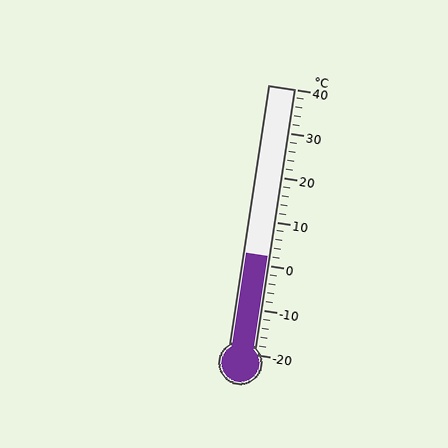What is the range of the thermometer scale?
The thermometer scale ranges from -20°C to 40°C.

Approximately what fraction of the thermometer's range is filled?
The thermometer is filled to approximately 35% of its range.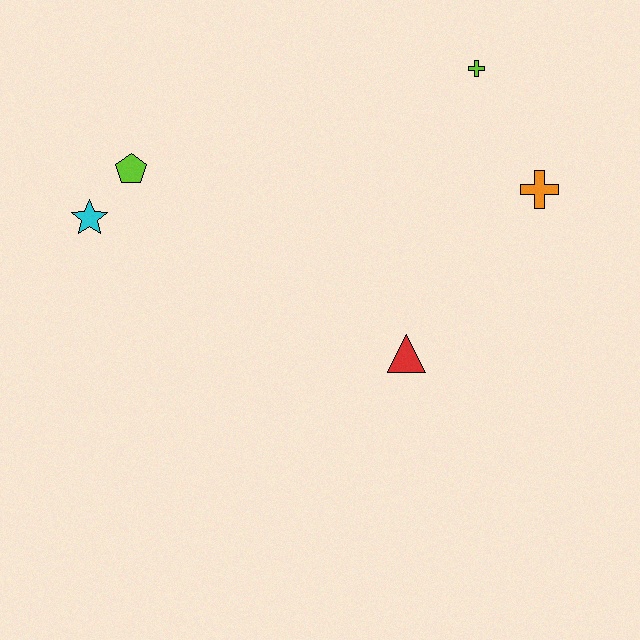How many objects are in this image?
There are 5 objects.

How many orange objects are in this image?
There is 1 orange object.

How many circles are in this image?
There are no circles.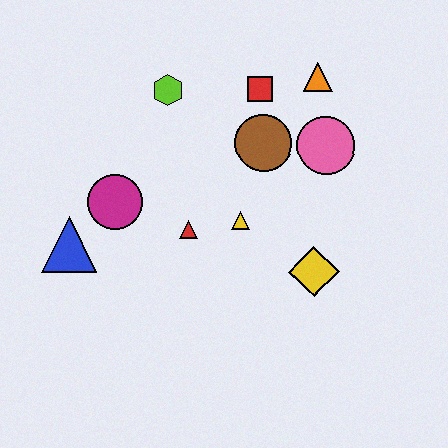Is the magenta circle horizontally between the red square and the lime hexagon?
No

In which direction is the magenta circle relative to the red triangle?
The magenta circle is to the left of the red triangle.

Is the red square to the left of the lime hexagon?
No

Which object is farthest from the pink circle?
The blue triangle is farthest from the pink circle.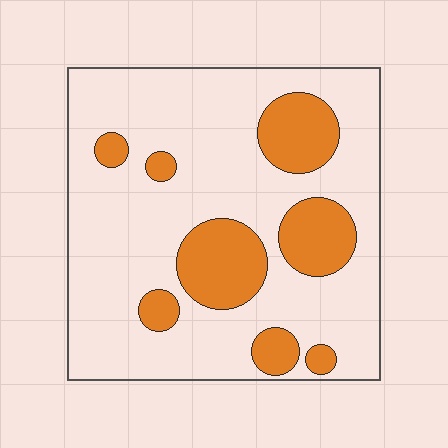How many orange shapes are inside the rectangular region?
8.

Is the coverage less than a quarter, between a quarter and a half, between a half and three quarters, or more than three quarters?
Less than a quarter.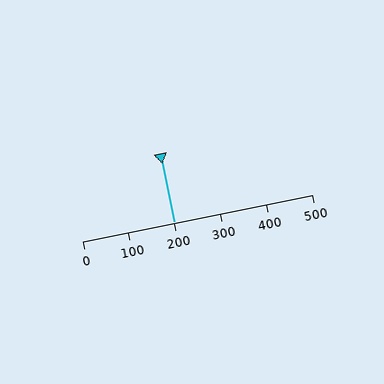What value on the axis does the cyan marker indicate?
The marker indicates approximately 200.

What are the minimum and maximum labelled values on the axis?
The axis runs from 0 to 500.